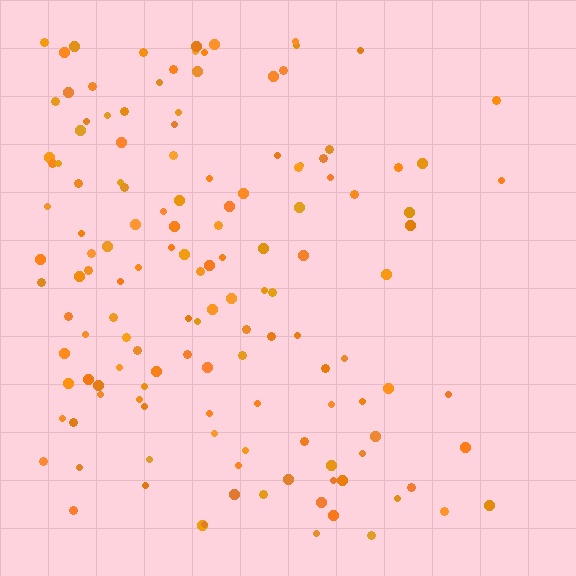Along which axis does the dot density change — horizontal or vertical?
Horizontal.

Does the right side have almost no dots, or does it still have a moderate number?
Still a moderate number, just noticeably fewer than the left.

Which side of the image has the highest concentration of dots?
The left.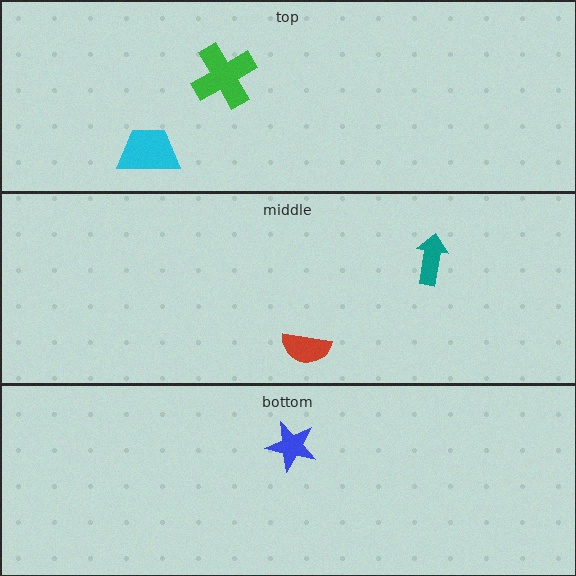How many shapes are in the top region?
2.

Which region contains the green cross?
The top region.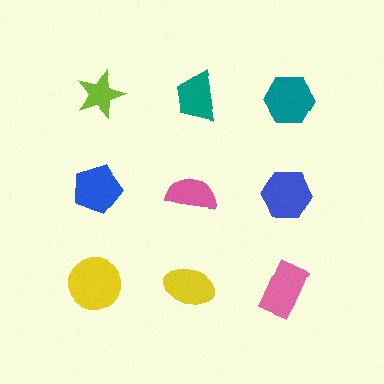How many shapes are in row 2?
3 shapes.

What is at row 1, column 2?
A teal trapezoid.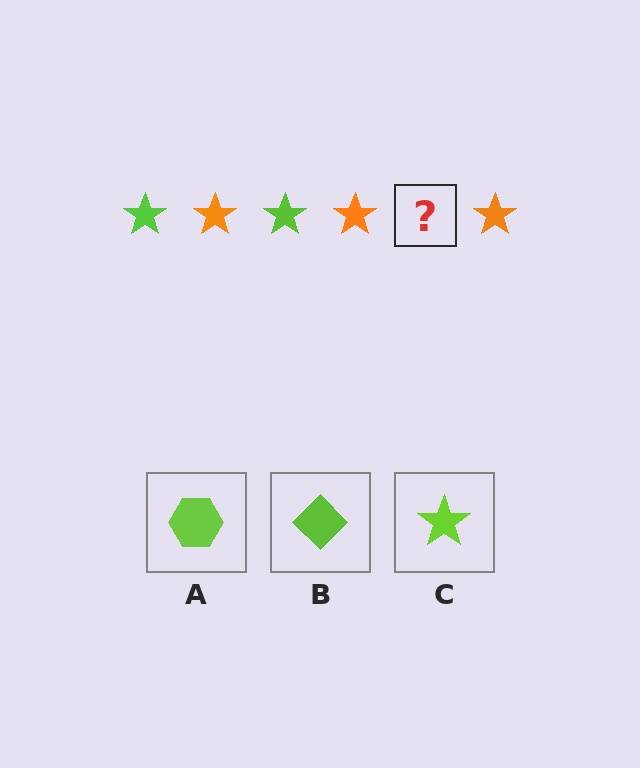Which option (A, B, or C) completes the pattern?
C.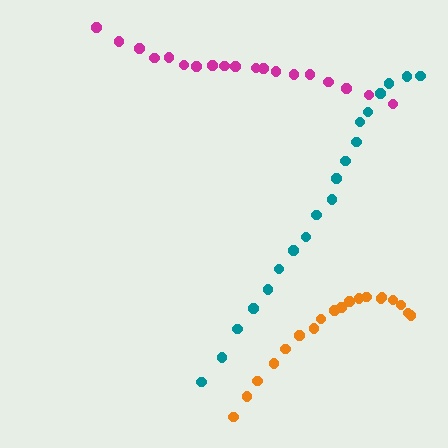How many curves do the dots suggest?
There are 3 distinct paths.